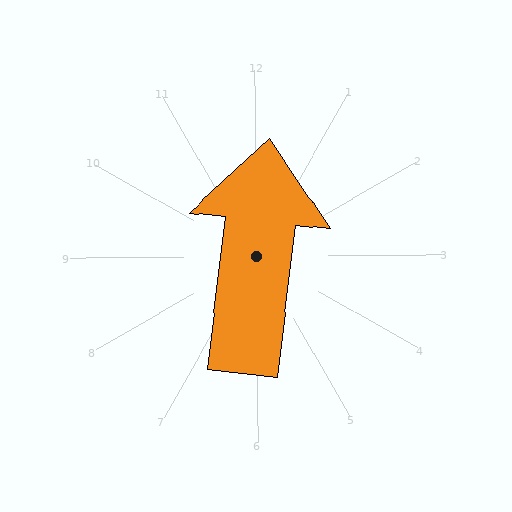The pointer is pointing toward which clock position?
Roughly 12 o'clock.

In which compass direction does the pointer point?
North.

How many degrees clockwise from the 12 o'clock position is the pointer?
Approximately 7 degrees.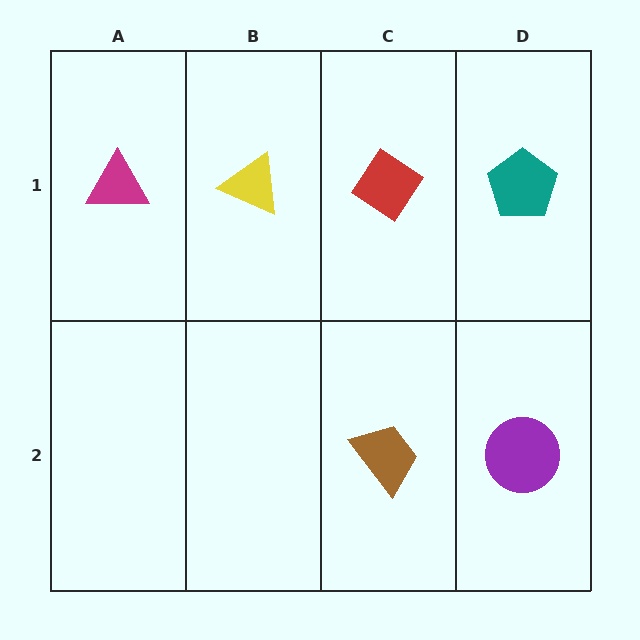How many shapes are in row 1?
4 shapes.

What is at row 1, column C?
A red diamond.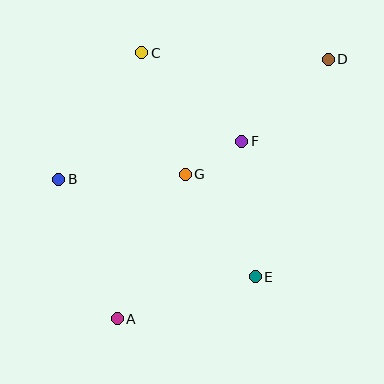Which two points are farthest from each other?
Points A and D are farthest from each other.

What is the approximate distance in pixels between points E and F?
The distance between E and F is approximately 136 pixels.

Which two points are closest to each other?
Points F and G are closest to each other.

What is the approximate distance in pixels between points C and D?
The distance between C and D is approximately 187 pixels.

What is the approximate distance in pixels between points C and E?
The distance between C and E is approximately 251 pixels.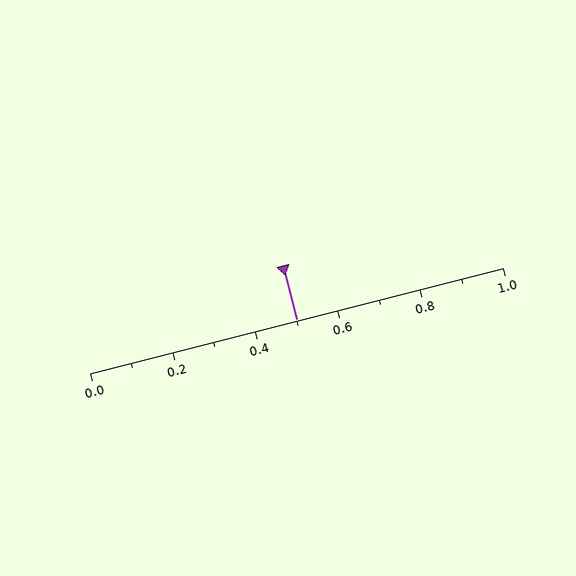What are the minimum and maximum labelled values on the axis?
The axis runs from 0.0 to 1.0.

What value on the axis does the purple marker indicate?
The marker indicates approximately 0.5.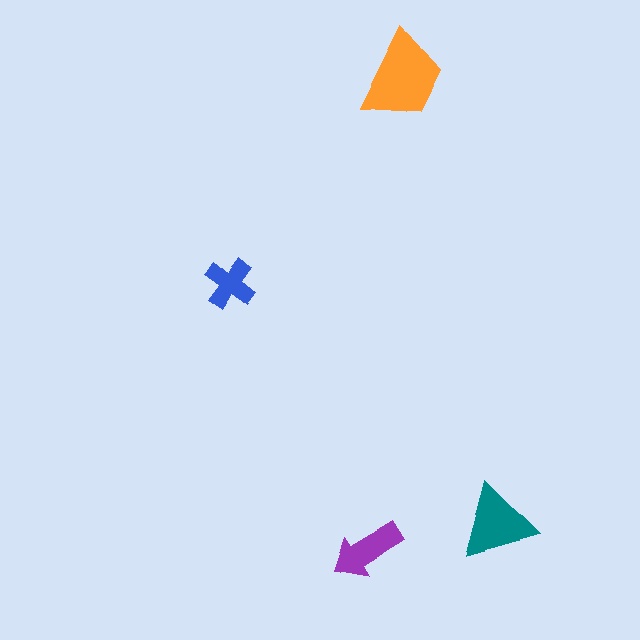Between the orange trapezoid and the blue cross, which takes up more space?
The orange trapezoid.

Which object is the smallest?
The blue cross.